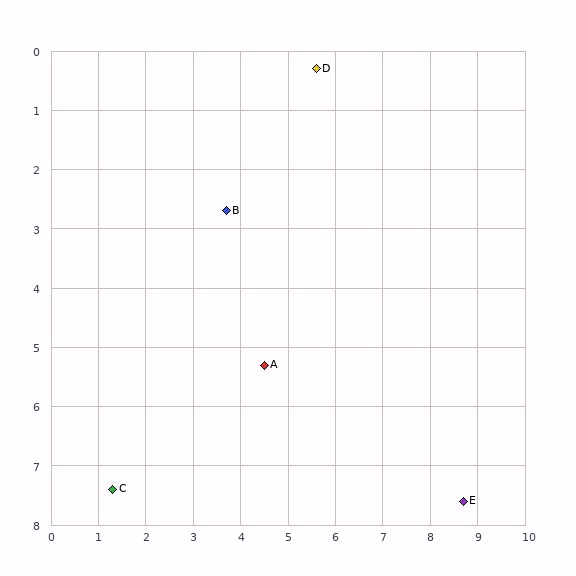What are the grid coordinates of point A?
Point A is at approximately (4.5, 5.3).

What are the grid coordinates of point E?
Point E is at approximately (8.7, 7.6).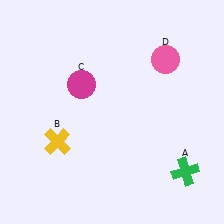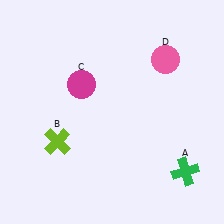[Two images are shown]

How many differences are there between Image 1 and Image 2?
There is 1 difference between the two images.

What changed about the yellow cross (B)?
In Image 1, B is yellow. In Image 2, it changed to lime.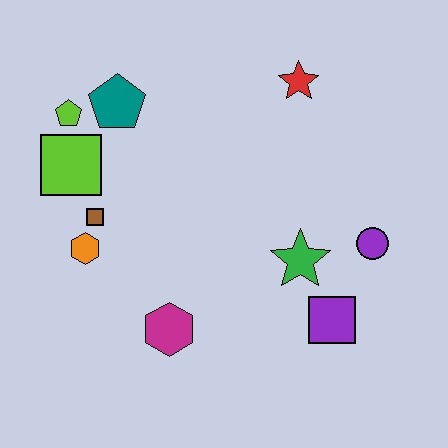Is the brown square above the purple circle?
Yes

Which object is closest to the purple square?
The green star is closest to the purple square.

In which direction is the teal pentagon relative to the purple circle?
The teal pentagon is to the left of the purple circle.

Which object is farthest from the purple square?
The lime pentagon is farthest from the purple square.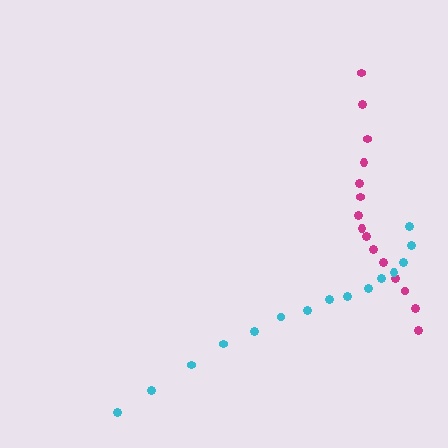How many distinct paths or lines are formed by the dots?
There are 2 distinct paths.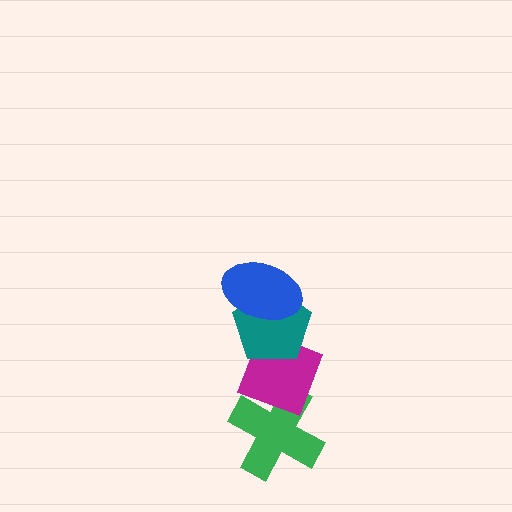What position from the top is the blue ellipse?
The blue ellipse is 1st from the top.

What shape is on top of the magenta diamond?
The teal pentagon is on top of the magenta diamond.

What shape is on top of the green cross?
The magenta diamond is on top of the green cross.